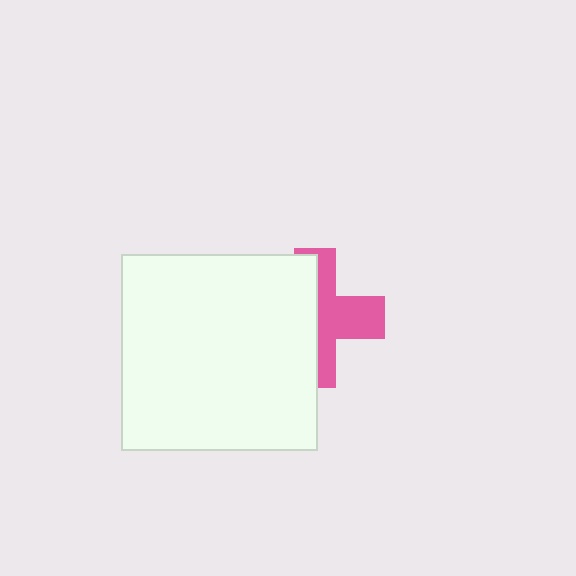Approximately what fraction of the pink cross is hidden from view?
Roughly 52% of the pink cross is hidden behind the white square.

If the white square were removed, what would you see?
You would see the complete pink cross.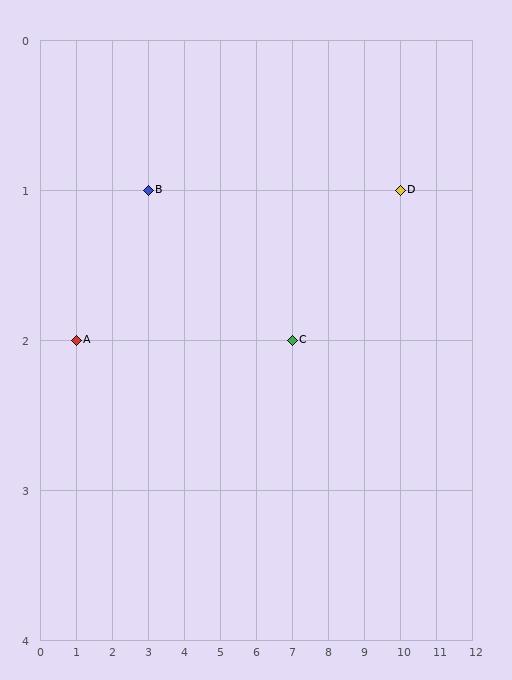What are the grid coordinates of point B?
Point B is at grid coordinates (3, 1).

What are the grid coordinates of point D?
Point D is at grid coordinates (10, 1).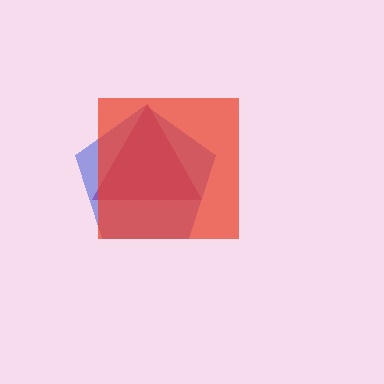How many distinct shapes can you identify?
There are 3 distinct shapes: a magenta triangle, a blue pentagon, a red square.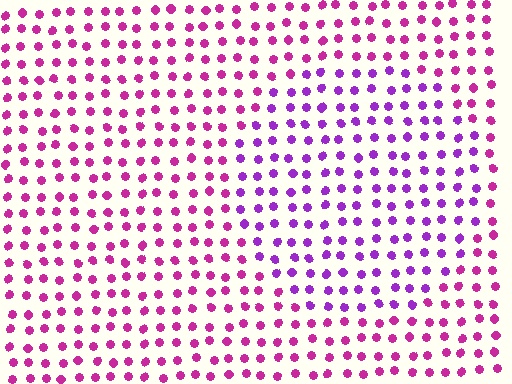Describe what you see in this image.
The image is filled with small magenta elements in a uniform arrangement. A circle-shaped region is visible where the elements are tinted to a slightly different hue, forming a subtle color boundary.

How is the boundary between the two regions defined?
The boundary is defined purely by a slight shift in hue (about 33 degrees). Spacing, size, and orientation are identical on both sides.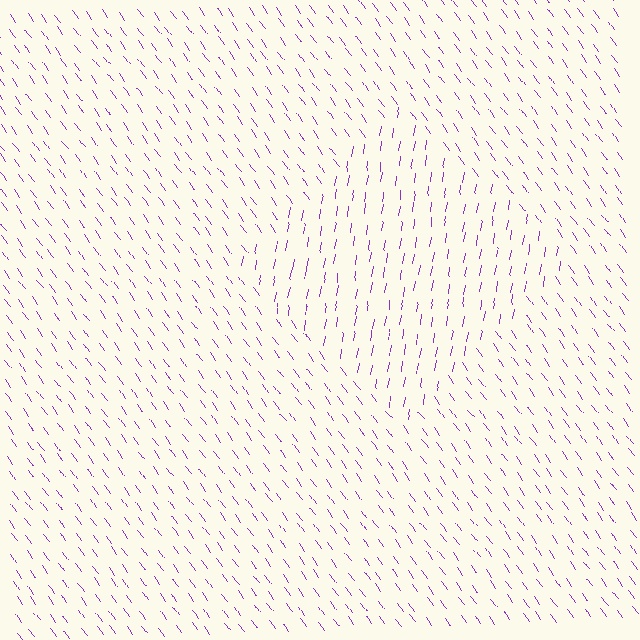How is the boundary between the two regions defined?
The boundary is defined purely by a change in line orientation (approximately 45 degrees difference). All lines are the same color and thickness.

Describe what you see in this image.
The image is filled with small purple line segments. A diamond region in the image has lines oriented differently from the surrounding lines, creating a visible texture boundary.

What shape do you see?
I see a diamond.